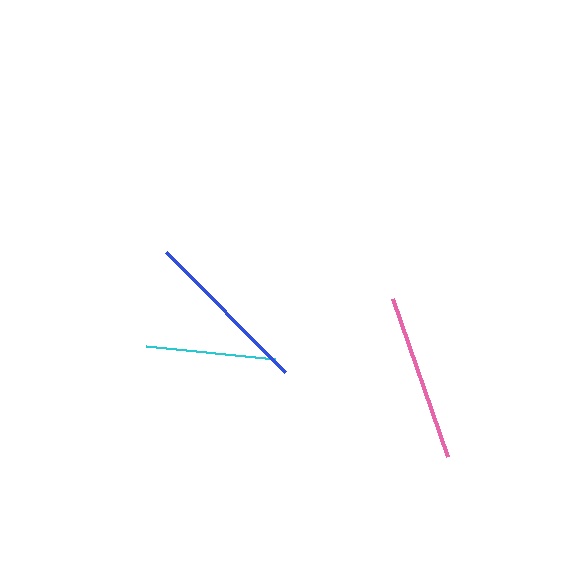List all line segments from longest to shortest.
From longest to shortest: blue, pink, cyan.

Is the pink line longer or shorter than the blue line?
The blue line is longer than the pink line.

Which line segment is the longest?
The blue line is the longest at approximately 170 pixels.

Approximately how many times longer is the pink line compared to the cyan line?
The pink line is approximately 1.3 times the length of the cyan line.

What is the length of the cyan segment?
The cyan segment is approximately 130 pixels long.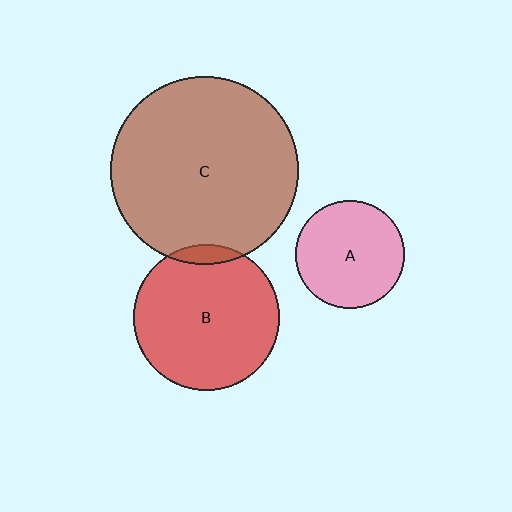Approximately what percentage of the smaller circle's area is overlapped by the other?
Approximately 5%.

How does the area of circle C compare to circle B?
Approximately 1.7 times.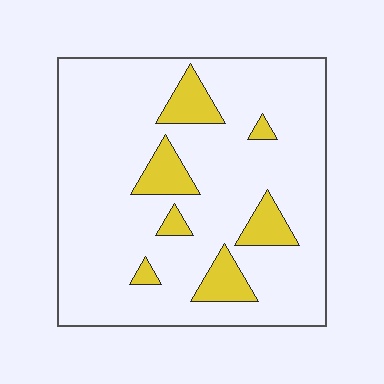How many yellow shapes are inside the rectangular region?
7.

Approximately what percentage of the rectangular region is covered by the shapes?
Approximately 15%.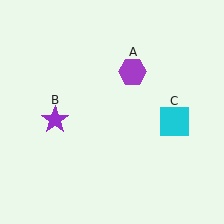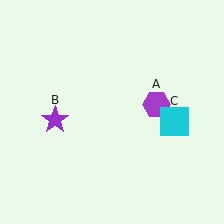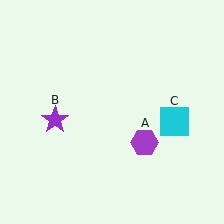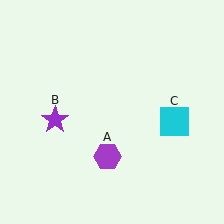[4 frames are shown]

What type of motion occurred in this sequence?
The purple hexagon (object A) rotated clockwise around the center of the scene.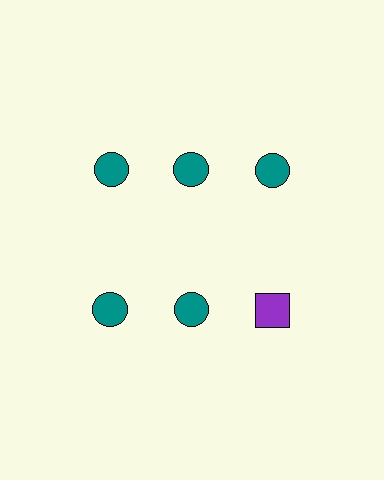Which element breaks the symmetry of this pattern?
The purple square in the second row, center column breaks the symmetry. All other shapes are teal circles.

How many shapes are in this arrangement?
There are 6 shapes arranged in a grid pattern.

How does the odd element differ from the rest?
It differs in both color (purple instead of teal) and shape (square instead of circle).